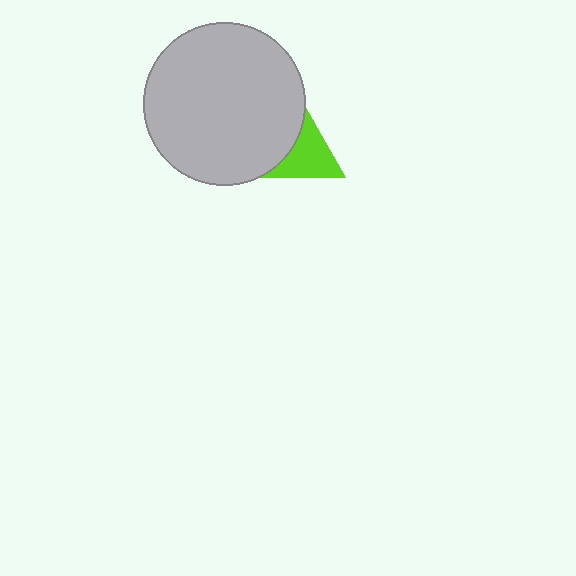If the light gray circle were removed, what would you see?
You would see the complete lime triangle.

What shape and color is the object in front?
The object in front is a light gray circle.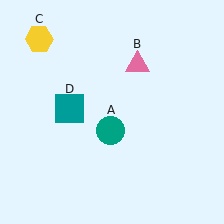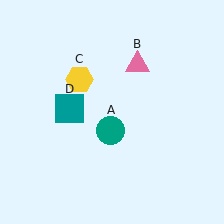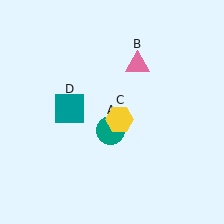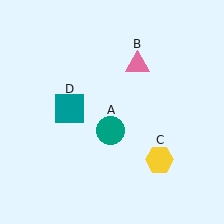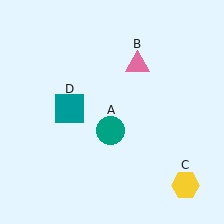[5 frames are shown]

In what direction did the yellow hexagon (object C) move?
The yellow hexagon (object C) moved down and to the right.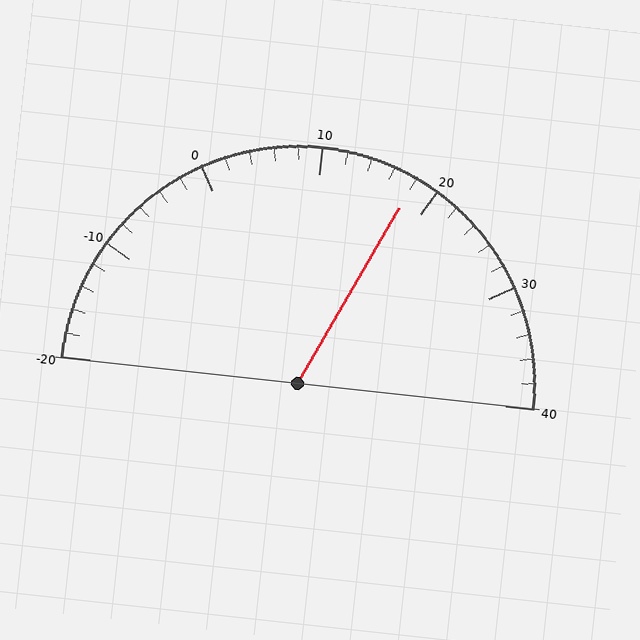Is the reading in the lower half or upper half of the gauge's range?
The reading is in the upper half of the range (-20 to 40).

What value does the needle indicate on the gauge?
The needle indicates approximately 18.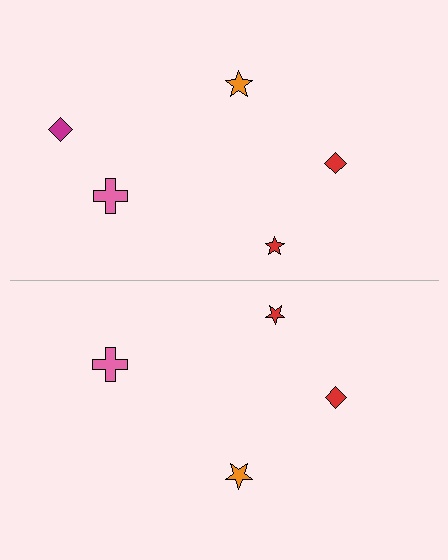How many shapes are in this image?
There are 9 shapes in this image.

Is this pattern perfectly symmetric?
No, the pattern is not perfectly symmetric. A magenta diamond is missing from the bottom side.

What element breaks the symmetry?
A magenta diamond is missing from the bottom side.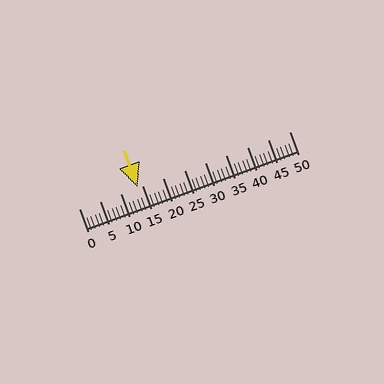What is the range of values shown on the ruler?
The ruler shows values from 0 to 50.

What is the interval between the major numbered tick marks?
The major tick marks are spaced 5 units apart.